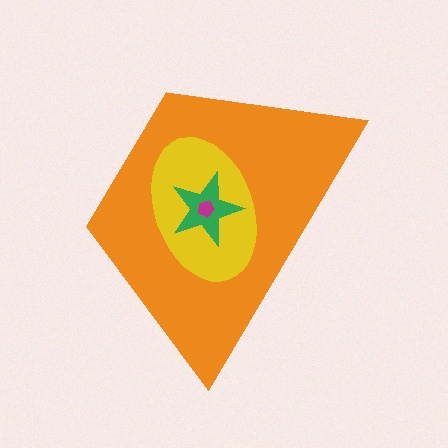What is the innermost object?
The magenta pentagon.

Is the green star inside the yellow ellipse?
Yes.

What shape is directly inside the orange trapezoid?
The yellow ellipse.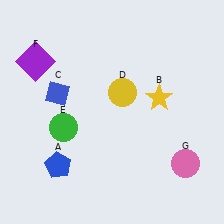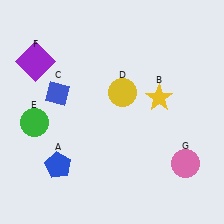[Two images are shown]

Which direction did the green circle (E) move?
The green circle (E) moved left.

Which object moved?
The green circle (E) moved left.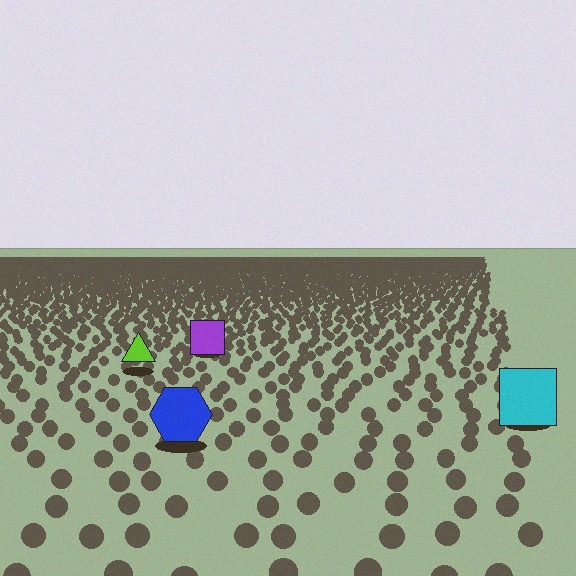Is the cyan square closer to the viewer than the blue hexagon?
No. The blue hexagon is closer — you can tell from the texture gradient: the ground texture is coarser near it.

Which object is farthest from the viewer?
The purple square is farthest from the viewer. It appears smaller and the ground texture around it is denser.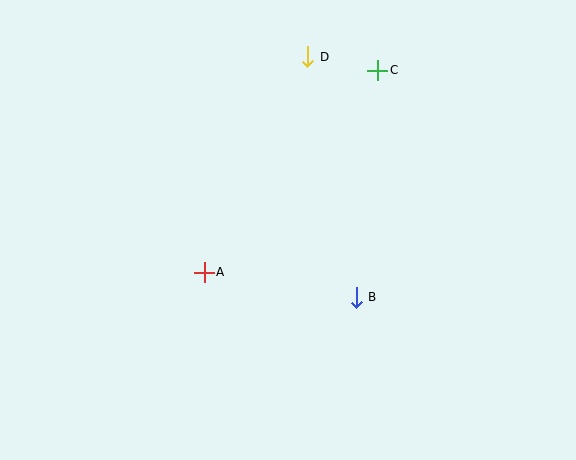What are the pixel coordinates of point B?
Point B is at (356, 297).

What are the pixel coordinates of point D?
Point D is at (308, 57).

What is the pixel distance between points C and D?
The distance between C and D is 71 pixels.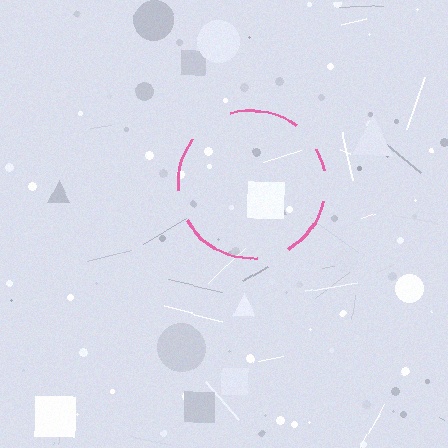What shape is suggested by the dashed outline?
The dashed outline suggests a circle.